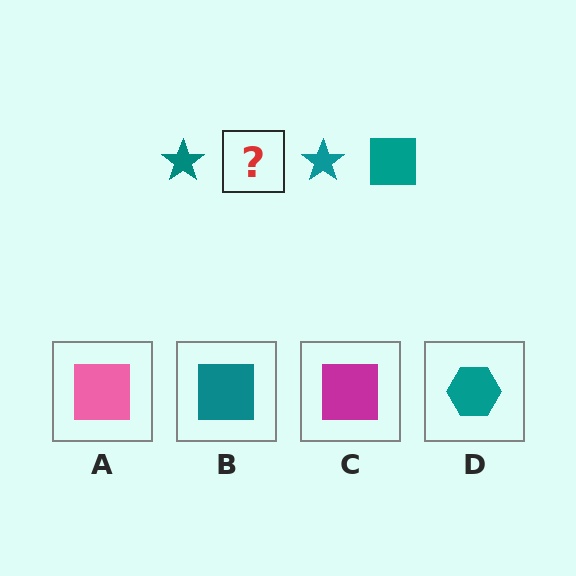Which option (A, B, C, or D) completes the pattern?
B.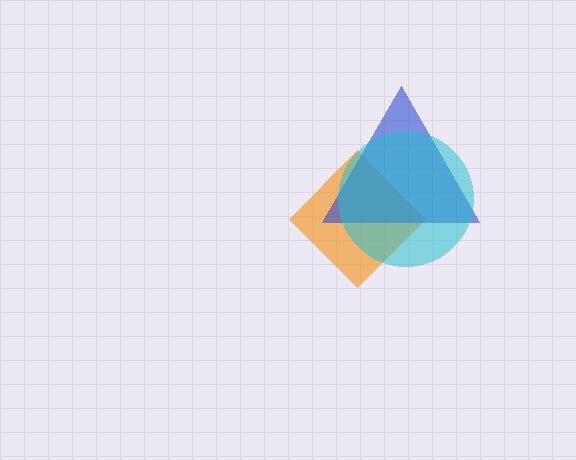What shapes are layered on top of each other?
The layered shapes are: an orange diamond, a blue triangle, a cyan circle.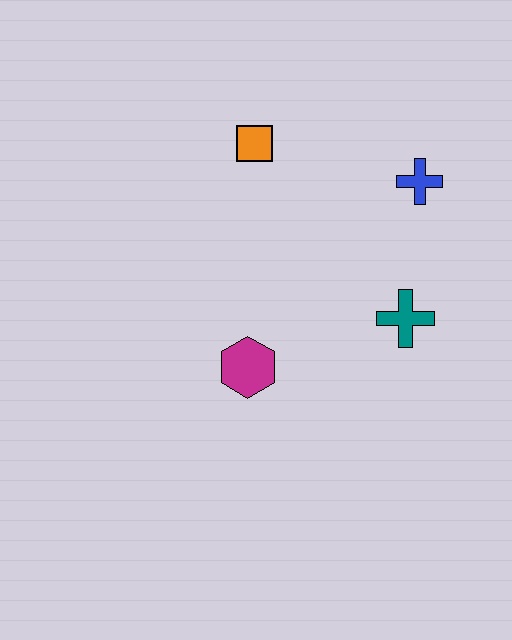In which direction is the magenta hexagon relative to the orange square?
The magenta hexagon is below the orange square.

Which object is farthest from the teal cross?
The orange square is farthest from the teal cross.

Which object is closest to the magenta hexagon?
The teal cross is closest to the magenta hexagon.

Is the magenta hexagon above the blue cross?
No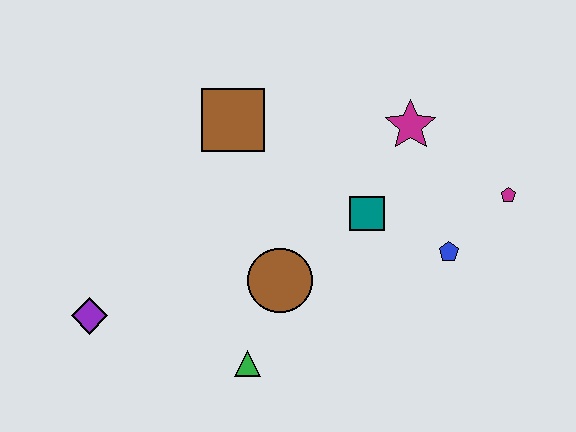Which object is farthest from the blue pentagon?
The purple diamond is farthest from the blue pentagon.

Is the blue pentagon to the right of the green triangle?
Yes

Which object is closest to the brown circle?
The green triangle is closest to the brown circle.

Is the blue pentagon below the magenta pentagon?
Yes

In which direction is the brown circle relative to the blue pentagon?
The brown circle is to the left of the blue pentagon.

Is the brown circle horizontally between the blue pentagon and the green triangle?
Yes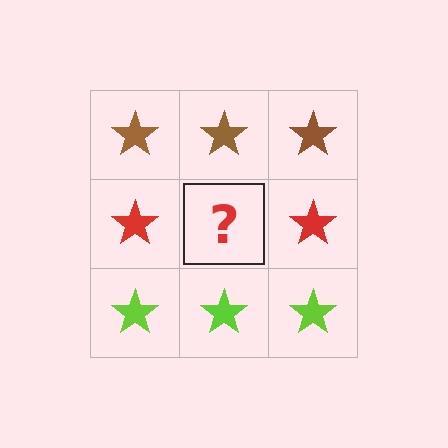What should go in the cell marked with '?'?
The missing cell should contain a red star.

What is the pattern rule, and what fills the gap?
The rule is that each row has a consistent color. The gap should be filled with a red star.